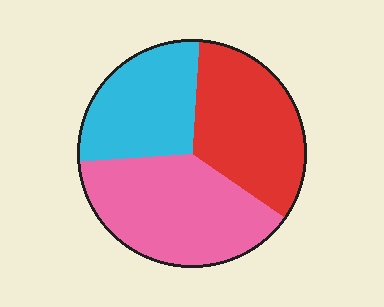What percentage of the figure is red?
Red covers roughly 35% of the figure.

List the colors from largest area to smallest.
From largest to smallest: pink, red, cyan.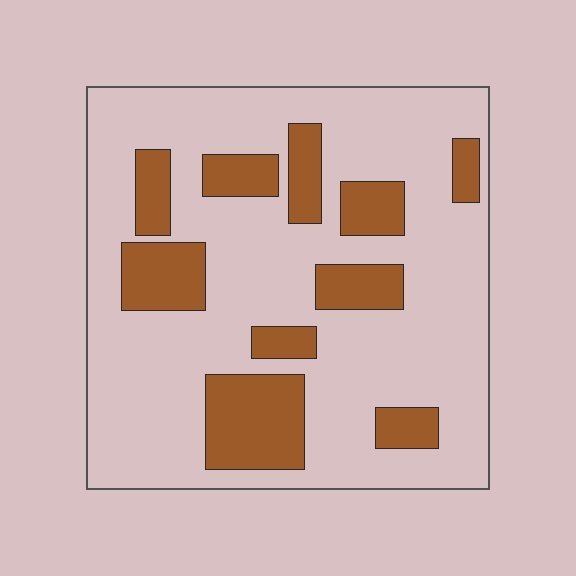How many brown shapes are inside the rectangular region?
10.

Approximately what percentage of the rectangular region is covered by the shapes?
Approximately 25%.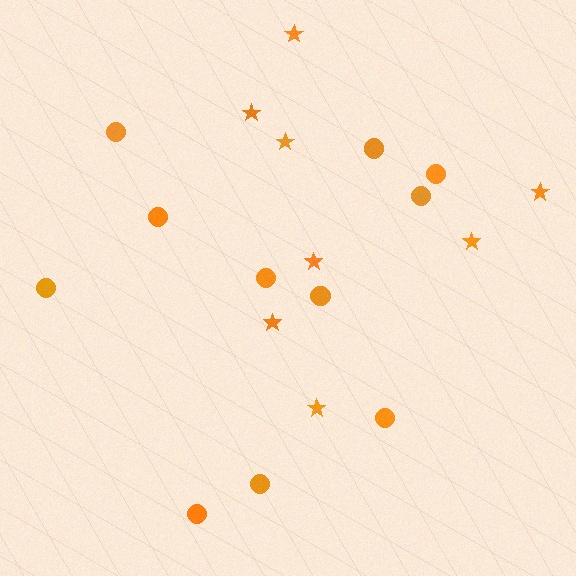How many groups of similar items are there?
There are 2 groups: one group of circles (11) and one group of stars (8).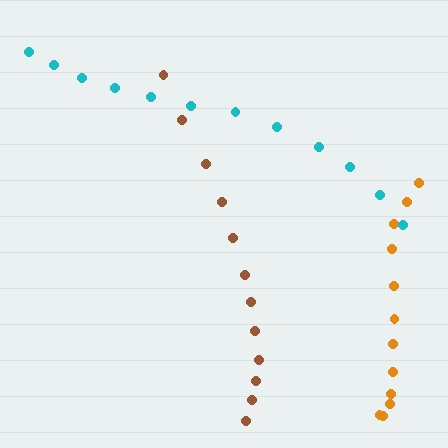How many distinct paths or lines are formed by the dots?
There are 3 distinct paths.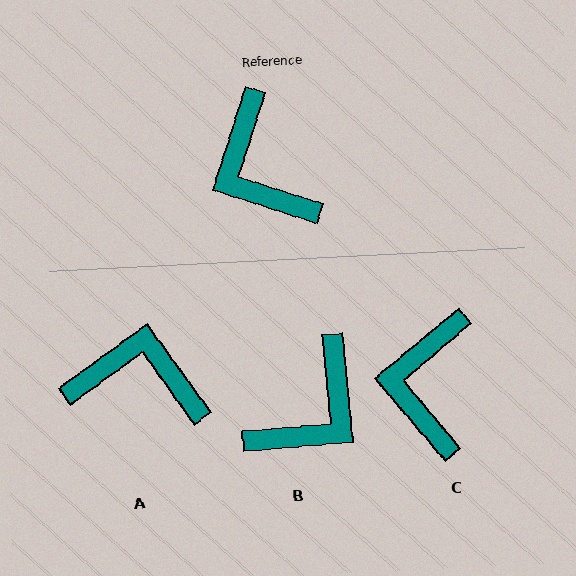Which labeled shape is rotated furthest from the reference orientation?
A, about 126 degrees away.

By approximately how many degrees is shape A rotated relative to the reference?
Approximately 126 degrees clockwise.